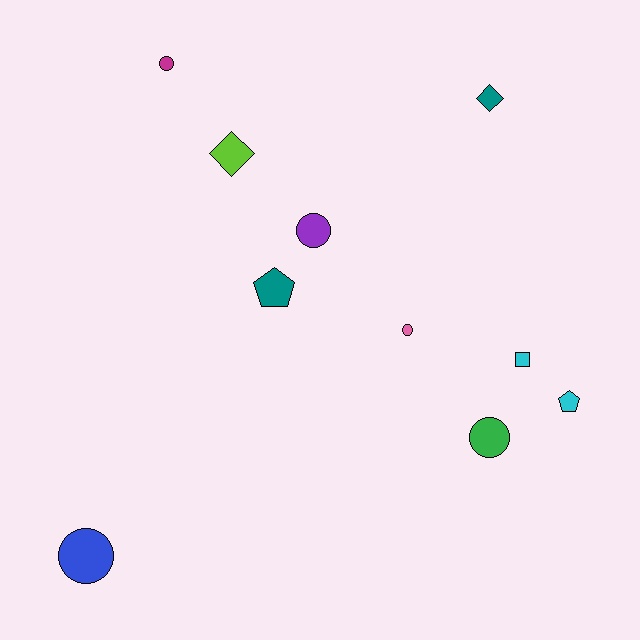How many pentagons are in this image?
There are 2 pentagons.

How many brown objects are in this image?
There are no brown objects.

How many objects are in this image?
There are 10 objects.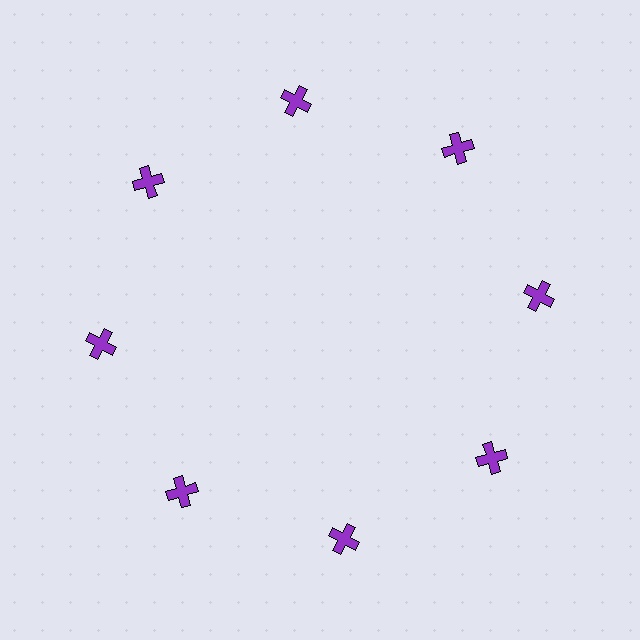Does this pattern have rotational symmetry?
Yes, this pattern has 8-fold rotational symmetry. It looks the same after rotating 45 degrees around the center.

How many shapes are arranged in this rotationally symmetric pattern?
There are 8 shapes, arranged in 8 groups of 1.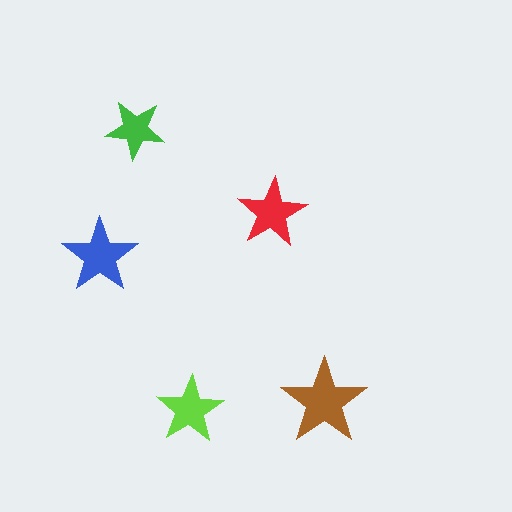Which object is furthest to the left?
The blue star is leftmost.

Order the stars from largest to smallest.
the brown one, the blue one, the red one, the lime one, the green one.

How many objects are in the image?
There are 5 objects in the image.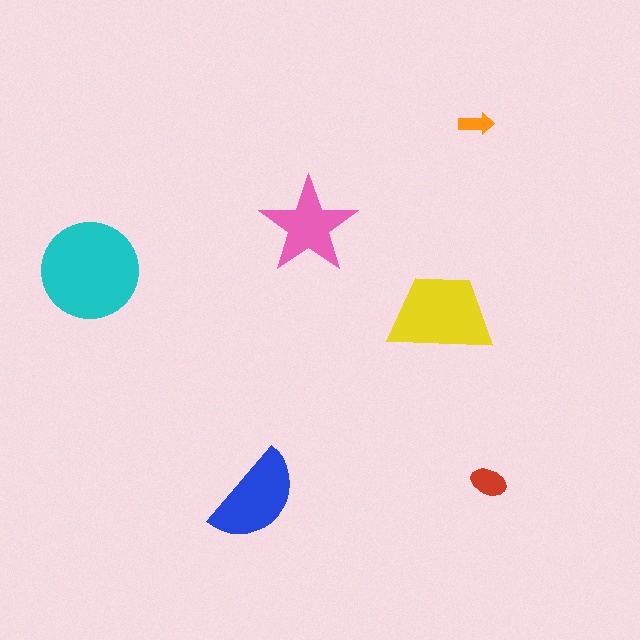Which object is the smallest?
The orange arrow.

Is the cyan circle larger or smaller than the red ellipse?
Larger.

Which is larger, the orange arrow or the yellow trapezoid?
The yellow trapezoid.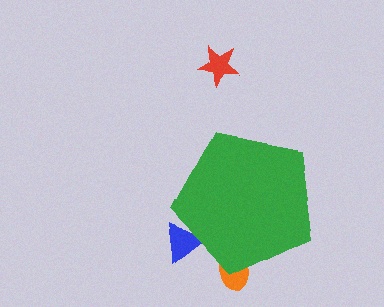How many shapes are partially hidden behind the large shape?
2 shapes are partially hidden.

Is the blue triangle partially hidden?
Yes, the blue triangle is partially hidden behind the green pentagon.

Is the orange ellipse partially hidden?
Yes, the orange ellipse is partially hidden behind the green pentagon.